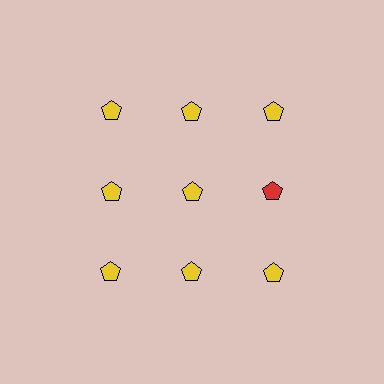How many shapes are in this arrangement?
There are 9 shapes arranged in a grid pattern.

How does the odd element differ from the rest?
It has a different color: red instead of yellow.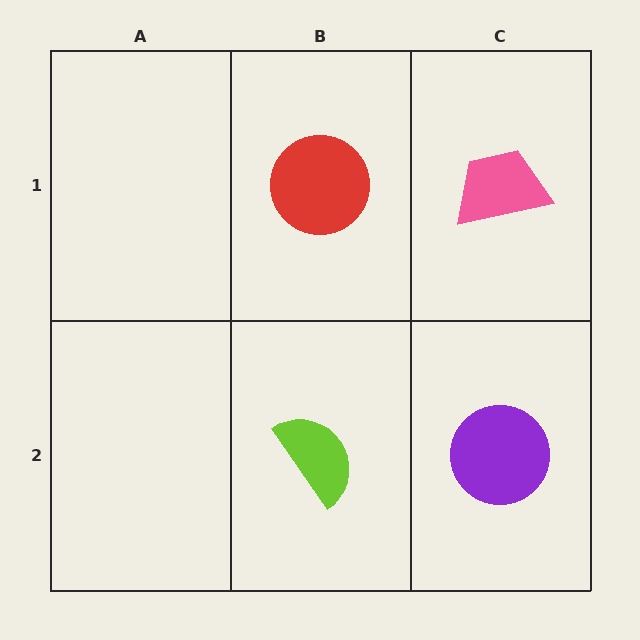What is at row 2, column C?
A purple circle.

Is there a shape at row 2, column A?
No, that cell is empty.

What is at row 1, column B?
A red circle.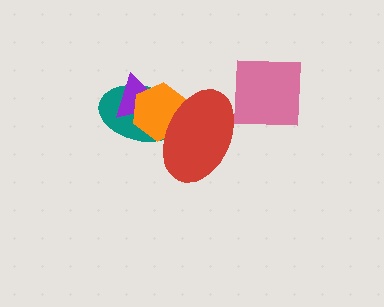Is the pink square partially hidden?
Yes, it is partially covered by another shape.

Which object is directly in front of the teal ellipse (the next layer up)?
The purple triangle is directly in front of the teal ellipse.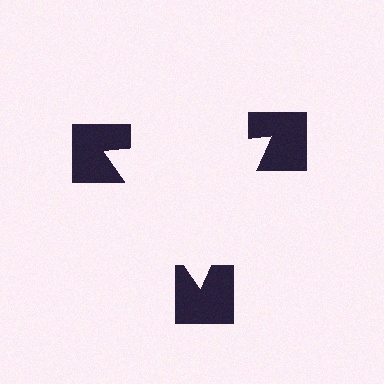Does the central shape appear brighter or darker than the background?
It typically appears slightly brighter than the background, even though no actual brightness change is drawn.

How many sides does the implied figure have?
3 sides.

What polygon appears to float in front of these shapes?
An illusory triangle — its edges are inferred from the aligned wedge cuts in the notched squares, not physically drawn.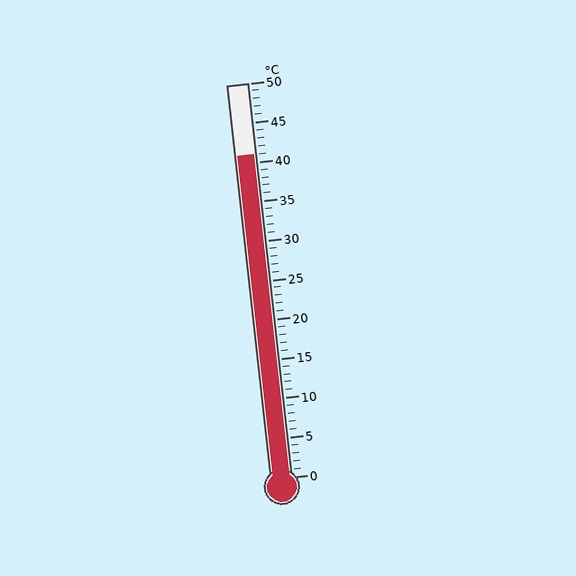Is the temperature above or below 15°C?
The temperature is above 15°C.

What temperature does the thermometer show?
The thermometer shows approximately 41°C.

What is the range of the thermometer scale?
The thermometer scale ranges from 0°C to 50°C.